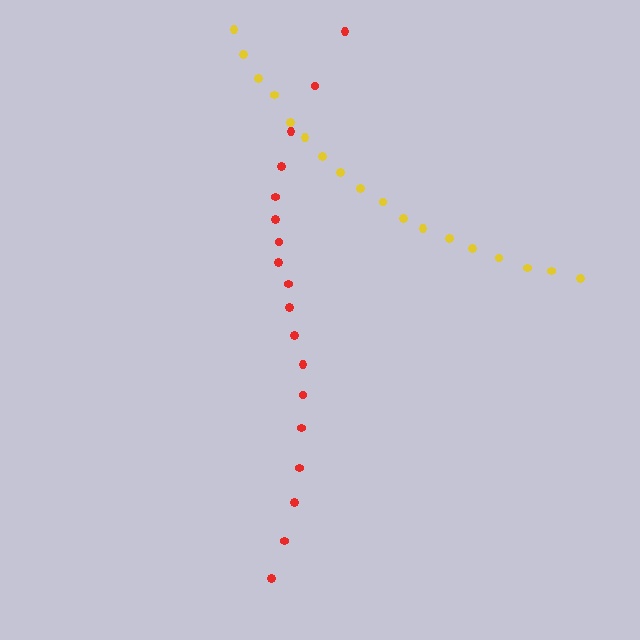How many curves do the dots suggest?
There are 2 distinct paths.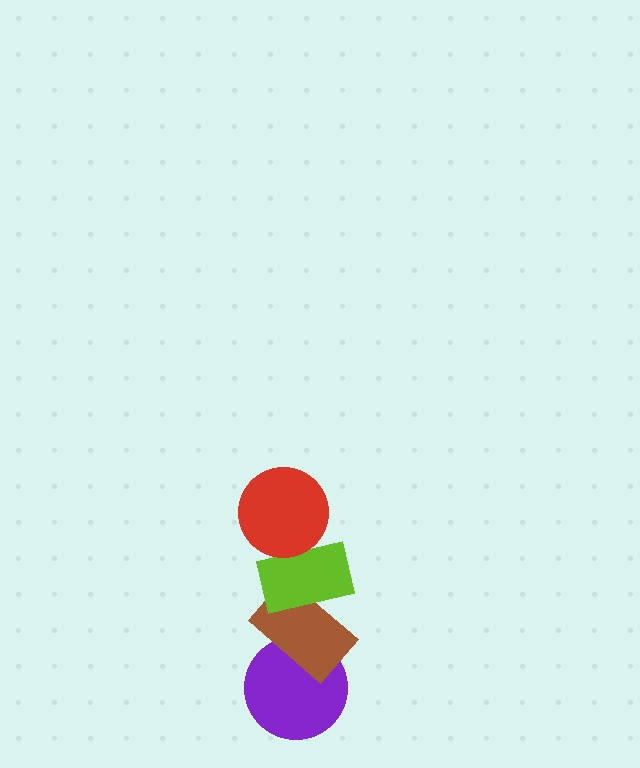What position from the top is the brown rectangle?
The brown rectangle is 3rd from the top.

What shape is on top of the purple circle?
The brown rectangle is on top of the purple circle.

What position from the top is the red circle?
The red circle is 1st from the top.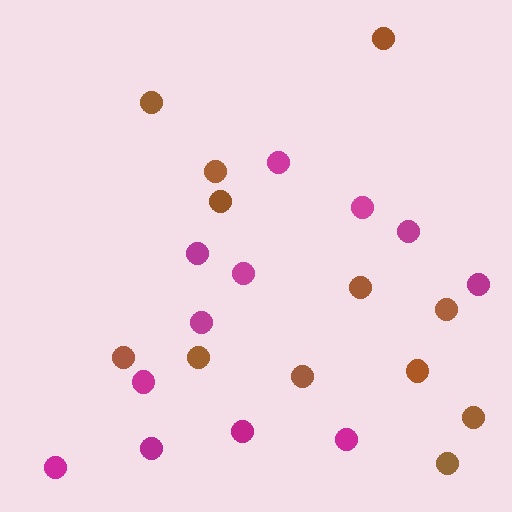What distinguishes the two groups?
There are 2 groups: one group of brown circles (12) and one group of magenta circles (12).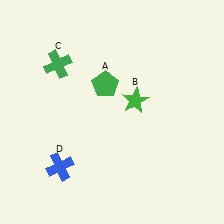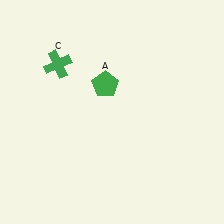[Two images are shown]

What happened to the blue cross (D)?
The blue cross (D) was removed in Image 2. It was in the bottom-left area of Image 1.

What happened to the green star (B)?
The green star (B) was removed in Image 2. It was in the top-right area of Image 1.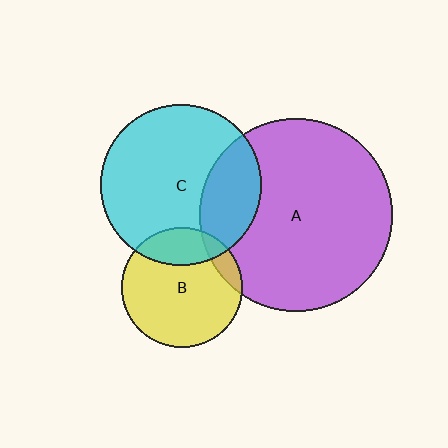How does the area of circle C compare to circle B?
Approximately 1.8 times.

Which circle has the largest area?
Circle A (purple).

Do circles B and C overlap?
Yes.